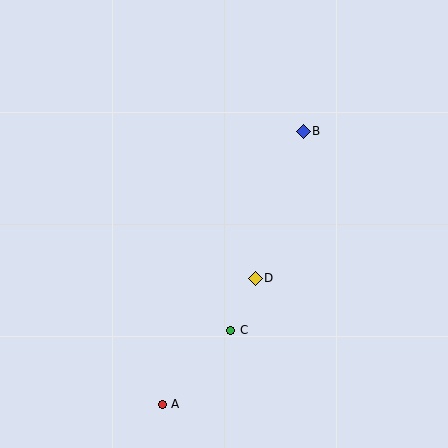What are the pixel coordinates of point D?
Point D is at (255, 278).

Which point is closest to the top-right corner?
Point B is closest to the top-right corner.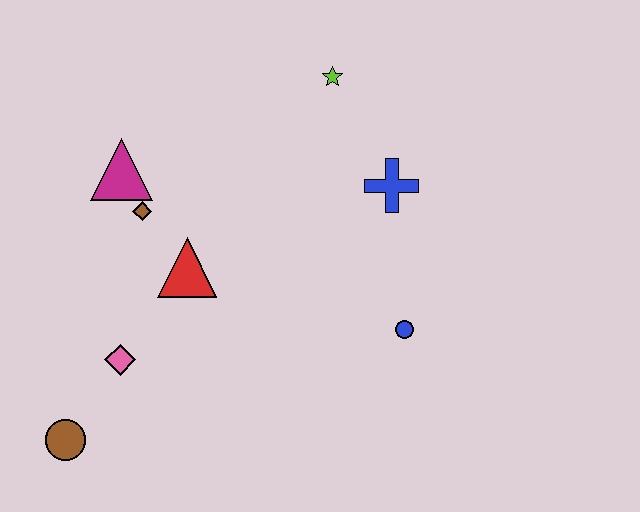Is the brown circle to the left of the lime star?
Yes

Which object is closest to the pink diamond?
The brown circle is closest to the pink diamond.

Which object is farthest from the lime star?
The brown circle is farthest from the lime star.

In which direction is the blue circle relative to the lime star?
The blue circle is below the lime star.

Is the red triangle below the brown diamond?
Yes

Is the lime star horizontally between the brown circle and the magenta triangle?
No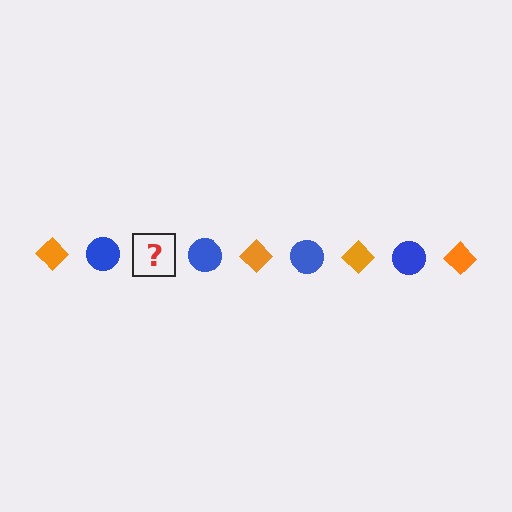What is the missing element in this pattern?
The missing element is an orange diamond.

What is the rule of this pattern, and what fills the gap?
The rule is that the pattern alternates between orange diamond and blue circle. The gap should be filled with an orange diamond.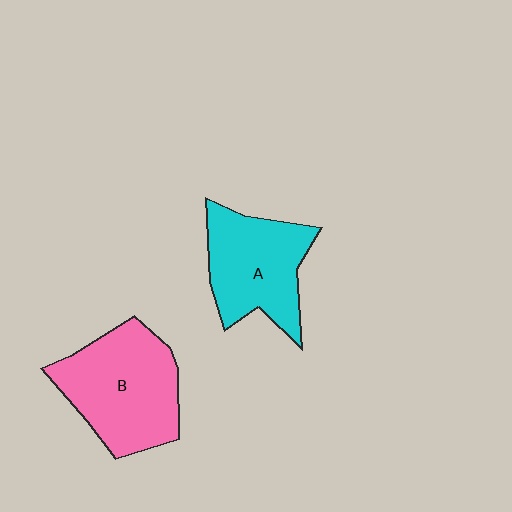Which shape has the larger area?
Shape B (pink).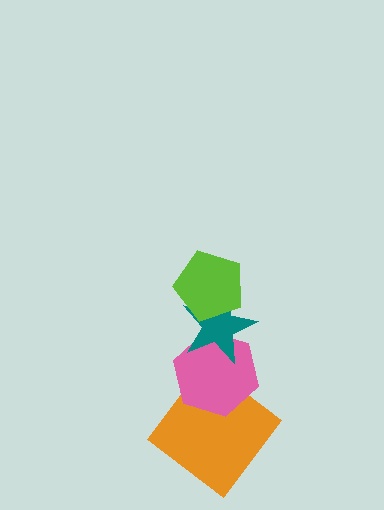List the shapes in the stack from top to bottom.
From top to bottom: the lime pentagon, the teal star, the pink hexagon, the orange diamond.